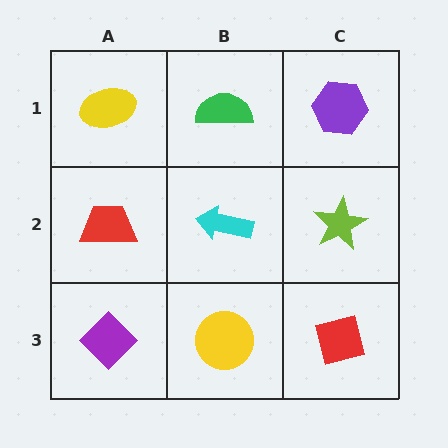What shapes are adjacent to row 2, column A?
A yellow ellipse (row 1, column A), a purple diamond (row 3, column A), a cyan arrow (row 2, column B).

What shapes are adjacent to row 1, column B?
A cyan arrow (row 2, column B), a yellow ellipse (row 1, column A), a purple hexagon (row 1, column C).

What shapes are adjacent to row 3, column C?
A lime star (row 2, column C), a yellow circle (row 3, column B).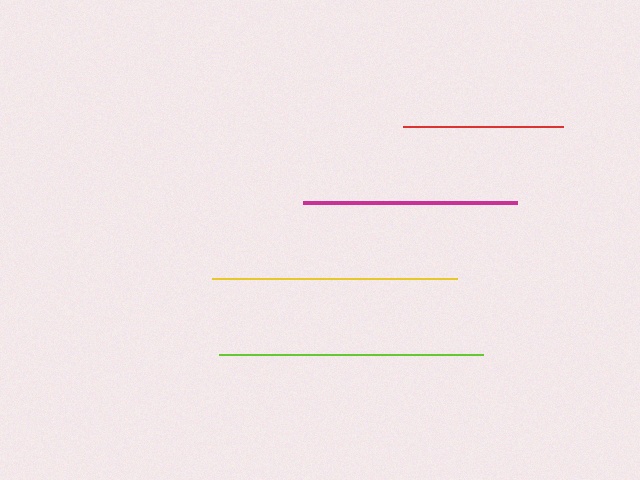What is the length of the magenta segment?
The magenta segment is approximately 214 pixels long.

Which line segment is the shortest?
The red line is the shortest at approximately 161 pixels.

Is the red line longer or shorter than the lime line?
The lime line is longer than the red line.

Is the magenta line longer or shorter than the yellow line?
The yellow line is longer than the magenta line.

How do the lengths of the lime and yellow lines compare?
The lime and yellow lines are approximately the same length.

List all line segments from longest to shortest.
From longest to shortest: lime, yellow, magenta, red.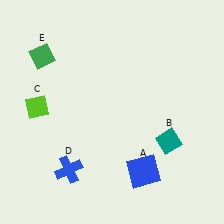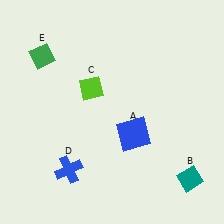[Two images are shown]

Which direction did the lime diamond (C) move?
The lime diamond (C) moved right.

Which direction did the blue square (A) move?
The blue square (A) moved up.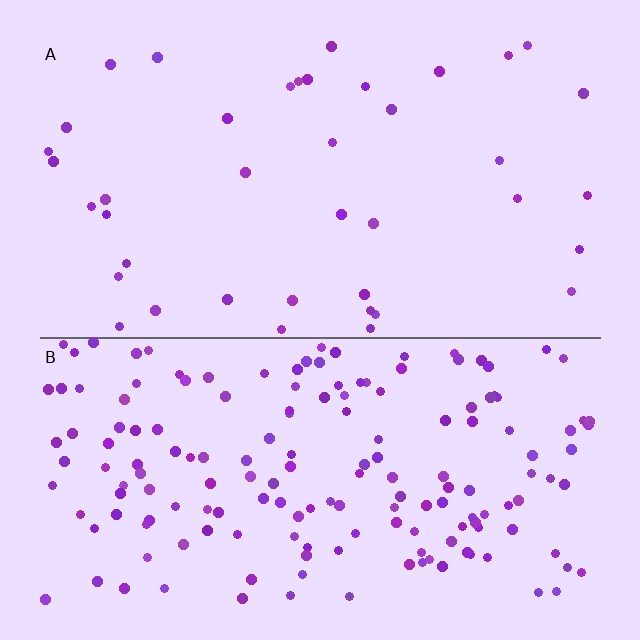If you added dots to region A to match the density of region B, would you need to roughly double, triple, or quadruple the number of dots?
Approximately quadruple.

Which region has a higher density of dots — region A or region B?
B (the bottom).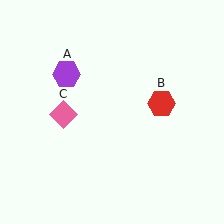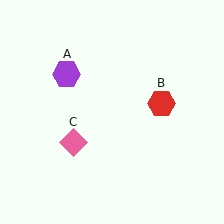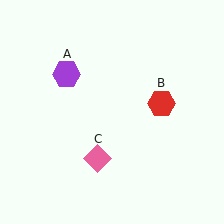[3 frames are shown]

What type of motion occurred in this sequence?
The pink diamond (object C) rotated counterclockwise around the center of the scene.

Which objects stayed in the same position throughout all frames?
Purple hexagon (object A) and red hexagon (object B) remained stationary.